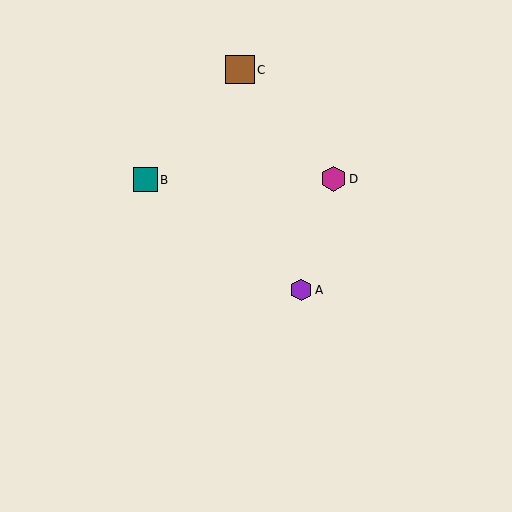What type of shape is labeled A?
Shape A is a purple hexagon.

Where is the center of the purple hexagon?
The center of the purple hexagon is at (301, 290).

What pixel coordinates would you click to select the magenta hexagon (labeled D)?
Click at (333, 179) to select the magenta hexagon D.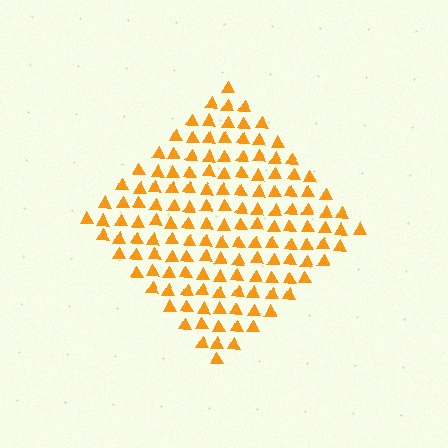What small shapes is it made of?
It is made of small triangles.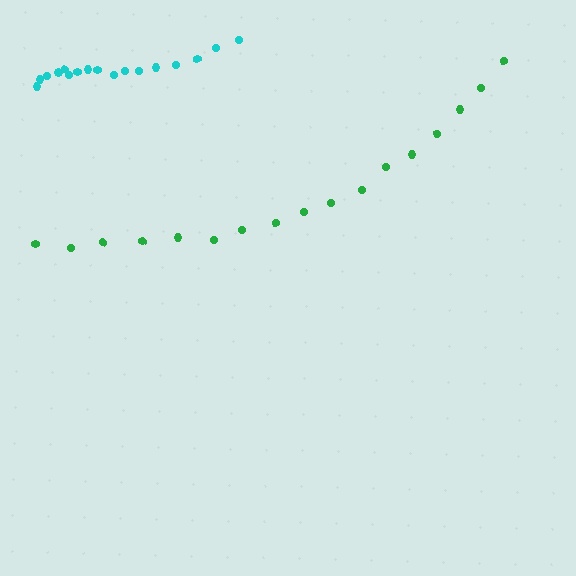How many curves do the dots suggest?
There are 2 distinct paths.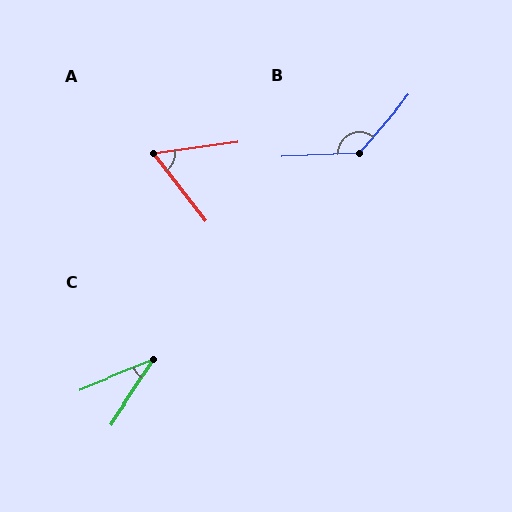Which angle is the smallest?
C, at approximately 35 degrees.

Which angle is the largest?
B, at approximately 133 degrees.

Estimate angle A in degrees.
Approximately 60 degrees.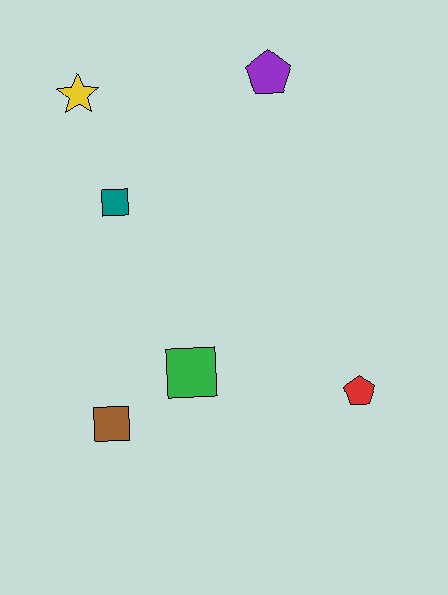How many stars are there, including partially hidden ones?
There is 1 star.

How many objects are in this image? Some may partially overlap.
There are 6 objects.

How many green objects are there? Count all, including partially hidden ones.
There is 1 green object.